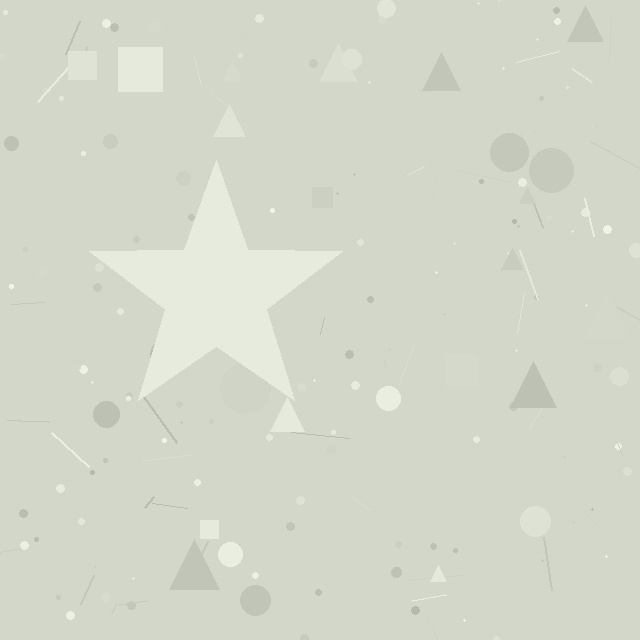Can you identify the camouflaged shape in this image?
The camouflaged shape is a star.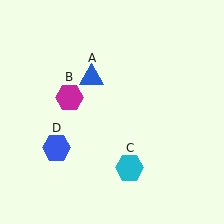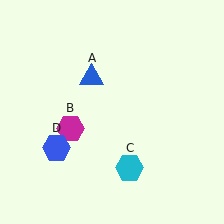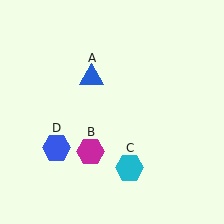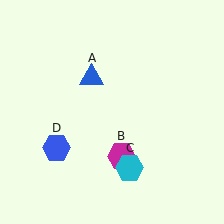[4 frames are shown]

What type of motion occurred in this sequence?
The magenta hexagon (object B) rotated counterclockwise around the center of the scene.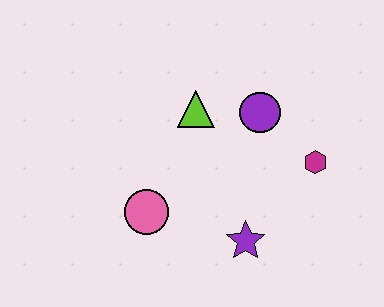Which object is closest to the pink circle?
The purple star is closest to the pink circle.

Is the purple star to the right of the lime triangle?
Yes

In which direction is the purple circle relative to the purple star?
The purple circle is above the purple star.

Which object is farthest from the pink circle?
The magenta hexagon is farthest from the pink circle.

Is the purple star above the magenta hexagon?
No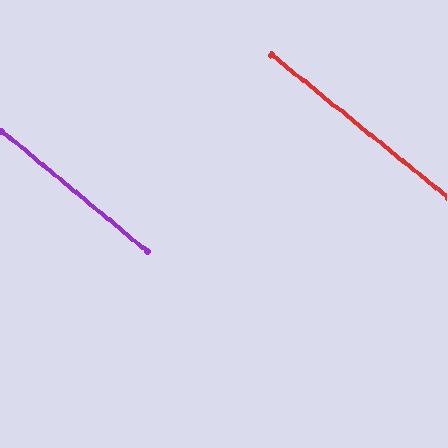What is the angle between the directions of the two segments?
Approximately 0 degrees.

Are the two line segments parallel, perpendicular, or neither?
Parallel — their directions differ by only 0.5°.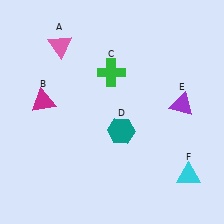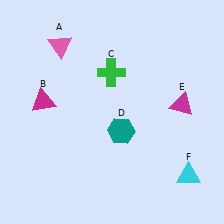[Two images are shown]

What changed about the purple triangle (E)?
In Image 1, E is purple. In Image 2, it changed to magenta.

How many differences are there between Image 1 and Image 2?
There is 1 difference between the two images.